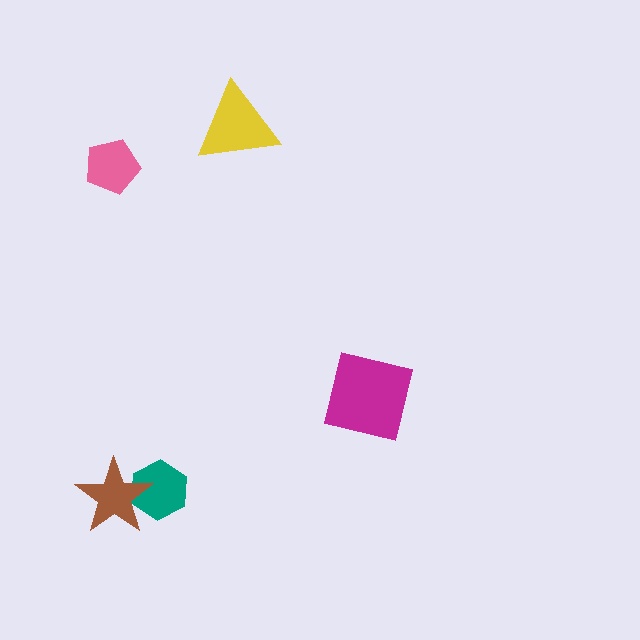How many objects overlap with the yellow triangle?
0 objects overlap with the yellow triangle.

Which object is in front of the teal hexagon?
The brown star is in front of the teal hexagon.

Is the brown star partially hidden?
No, no other shape covers it.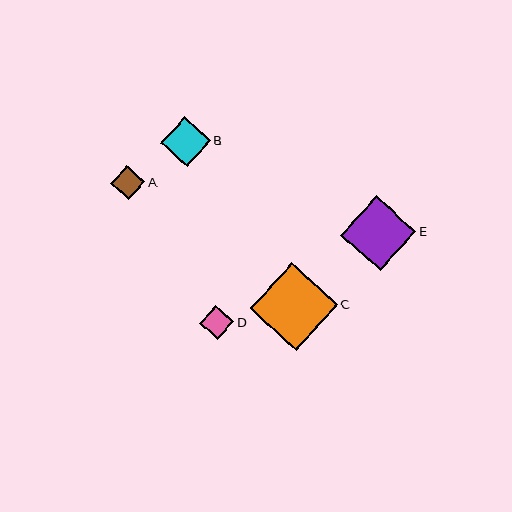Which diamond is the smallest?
Diamond A is the smallest with a size of approximately 34 pixels.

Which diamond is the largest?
Diamond C is the largest with a size of approximately 87 pixels.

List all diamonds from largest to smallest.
From largest to smallest: C, E, B, D, A.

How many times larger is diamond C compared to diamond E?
Diamond C is approximately 1.2 times the size of diamond E.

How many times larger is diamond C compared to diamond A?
Diamond C is approximately 2.6 times the size of diamond A.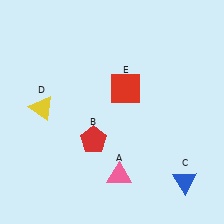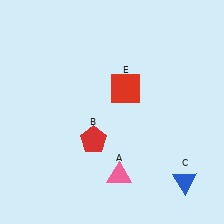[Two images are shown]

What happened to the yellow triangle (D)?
The yellow triangle (D) was removed in Image 2. It was in the top-left area of Image 1.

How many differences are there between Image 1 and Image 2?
There is 1 difference between the two images.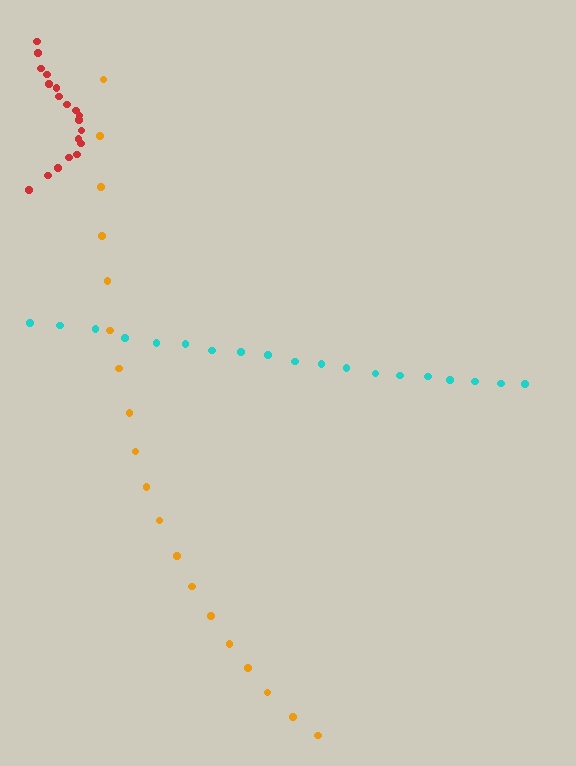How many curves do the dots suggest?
There are 3 distinct paths.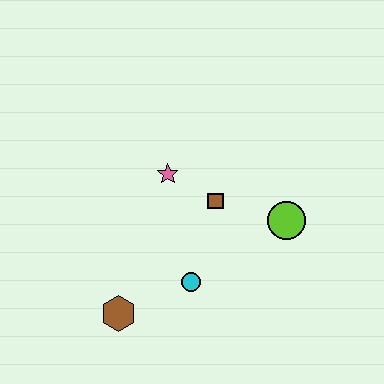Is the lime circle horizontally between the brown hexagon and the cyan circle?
No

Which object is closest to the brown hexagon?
The cyan circle is closest to the brown hexagon.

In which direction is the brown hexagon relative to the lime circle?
The brown hexagon is to the left of the lime circle.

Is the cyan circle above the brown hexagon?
Yes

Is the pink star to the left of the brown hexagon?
No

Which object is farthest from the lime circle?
The brown hexagon is farthest from the lime circle.